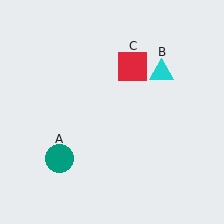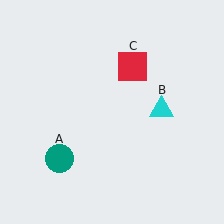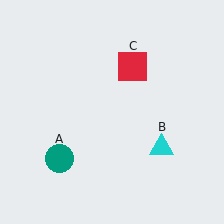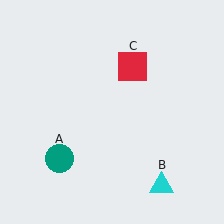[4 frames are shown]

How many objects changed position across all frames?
1 object changed position: cyan triangle (object B).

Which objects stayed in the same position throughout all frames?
Teal circle (object A) and red square (object C) remained stationary.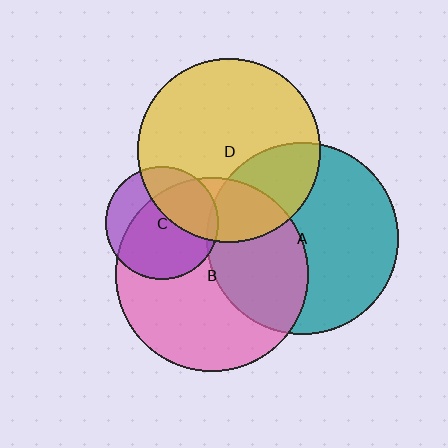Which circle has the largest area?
Circle B (pink).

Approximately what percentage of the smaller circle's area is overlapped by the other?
Approximately 40%.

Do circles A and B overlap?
Yes.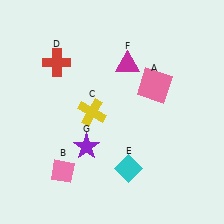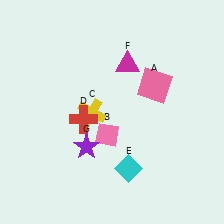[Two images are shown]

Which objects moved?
The objects that moved are: the pink diamond (B), the red cross (D).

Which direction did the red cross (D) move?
The red cross (D) moved down.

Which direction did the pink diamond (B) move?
The pink diamond (B) moved right.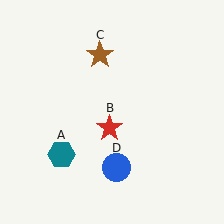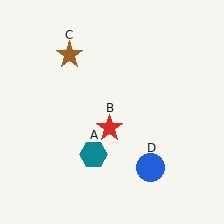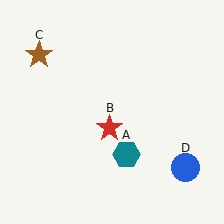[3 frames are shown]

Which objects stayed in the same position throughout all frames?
Red star (object B) remained stationary.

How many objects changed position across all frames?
3 objects changed position: teal hexagon (object A), brown star (object C), blue circle (object D).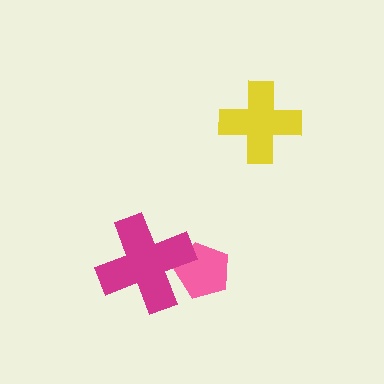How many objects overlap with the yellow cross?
0 objects overlap with the yellow cross.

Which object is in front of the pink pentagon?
The magenta cross is in front of the pink pentagon.